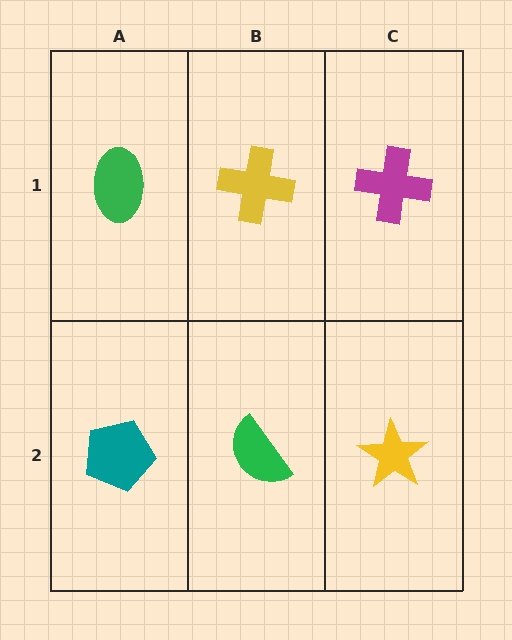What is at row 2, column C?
A yellow star.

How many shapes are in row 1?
3 shapes.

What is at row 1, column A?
A green ellipse.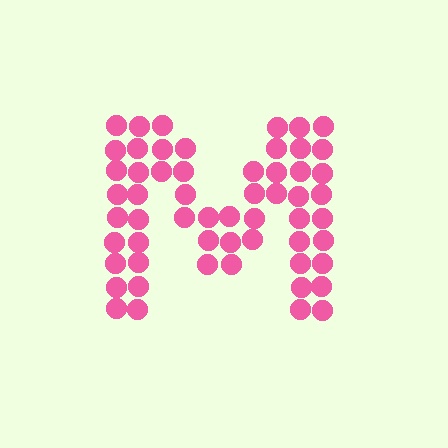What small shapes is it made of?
It is made of small circles.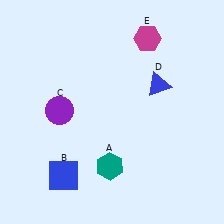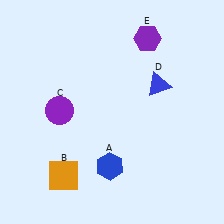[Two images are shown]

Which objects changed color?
A changed from teal to blue. B changed from blue to orange. E changed from magenta to purple.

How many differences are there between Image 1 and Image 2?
There are 3 differences between the two images.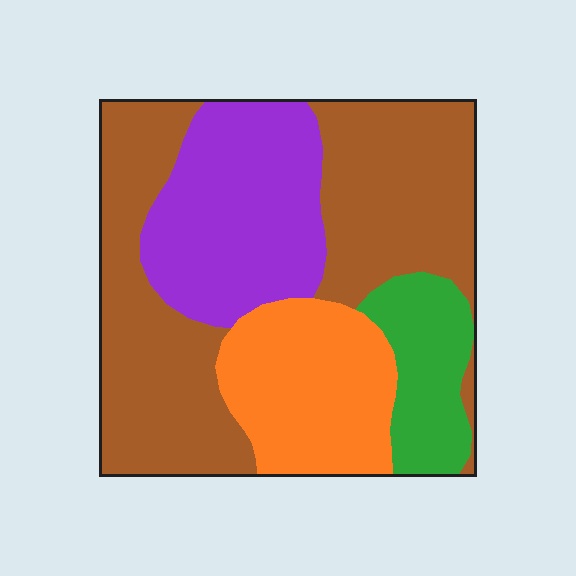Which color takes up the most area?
Brown, at roughly 45%.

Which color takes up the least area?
Green, at roughly 10%.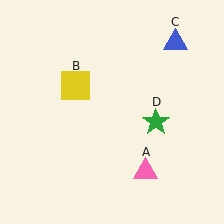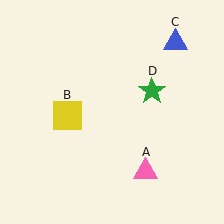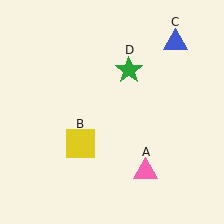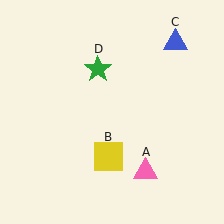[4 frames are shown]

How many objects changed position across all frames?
2 objects changed position: yellow square (object B), green star (object D).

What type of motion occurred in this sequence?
The yellow square (object B), green star (object D) rotated counterclockwise around the center of the scene.